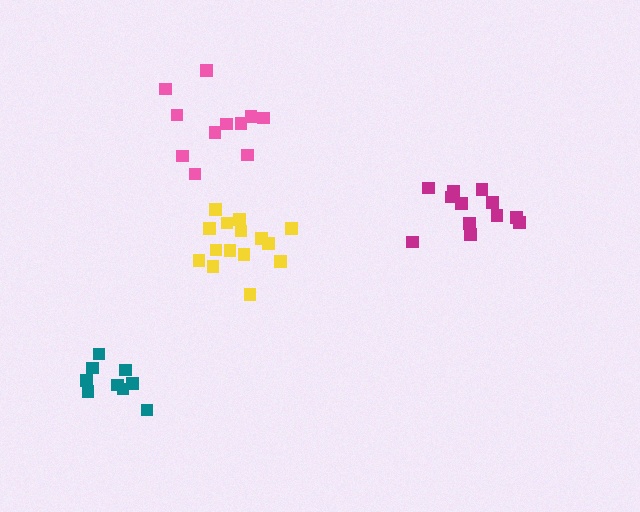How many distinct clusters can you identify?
There are 4 distinct clusters.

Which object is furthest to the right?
The magenta cluster is rightmost.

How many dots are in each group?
Group 1: 11 dots, Group 2: 9 dots, Group 3: 15 dots, Group 4: 12 dots (47 total).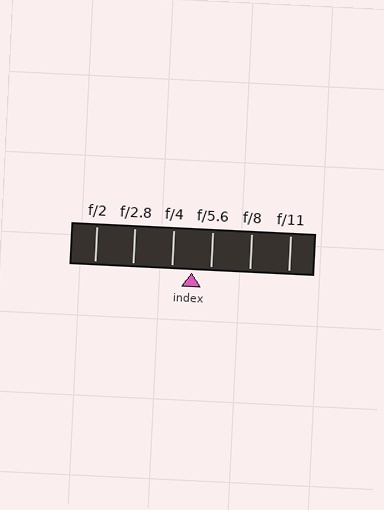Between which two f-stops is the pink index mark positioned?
The index mark is between f/4 and f/5.6.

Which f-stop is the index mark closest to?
The index mark is closest to f/5.6.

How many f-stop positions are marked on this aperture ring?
There are 6 f-stop positions marked.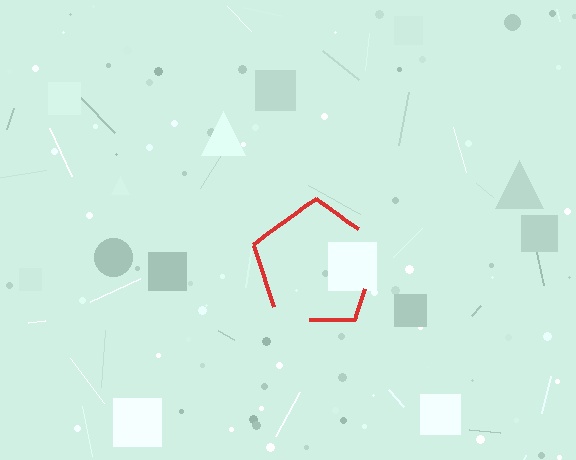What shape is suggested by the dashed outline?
The dashed outline suggests a pentagon.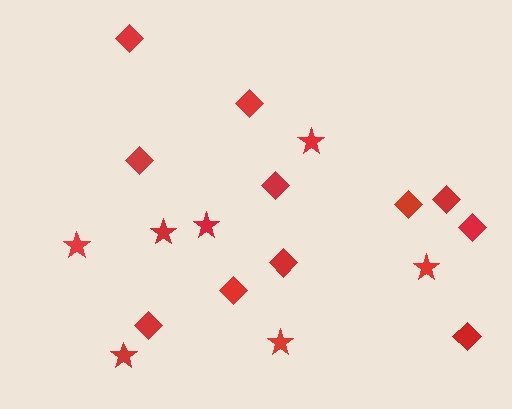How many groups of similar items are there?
There are 2 groups: one group of stars (7) and one group of diamonds (11).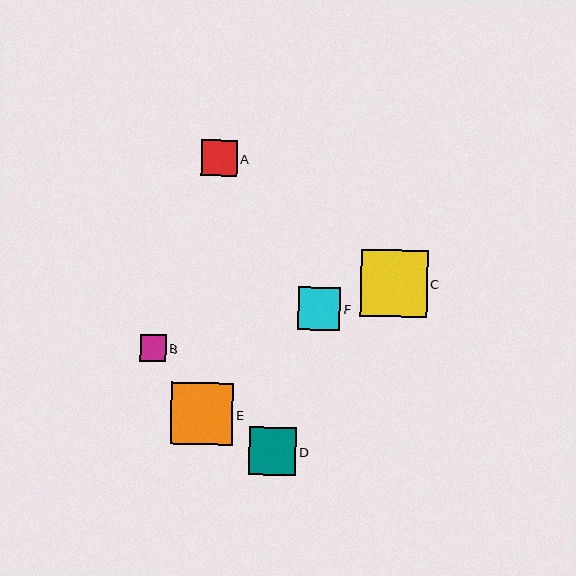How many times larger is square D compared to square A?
Square D is approximately 1.3 times the size of square A.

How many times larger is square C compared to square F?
Square C is approximately 1.6 times the size of square F.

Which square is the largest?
Square C is the largest with a size of approximately 67 pixels.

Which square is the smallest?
Square B is the smallest with a size of approximately 26 pixels.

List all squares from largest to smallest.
From largest to smallest: C, E, D, F, A, B.